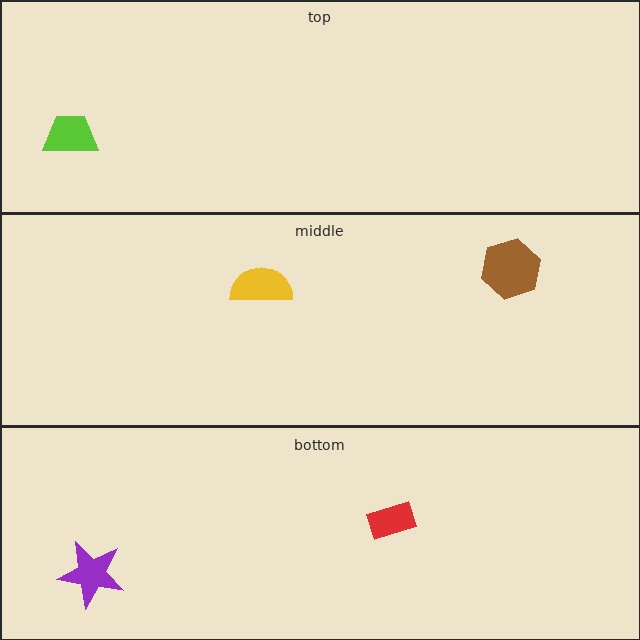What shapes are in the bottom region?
The red rectangle, the purple star.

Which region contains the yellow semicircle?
The middle region.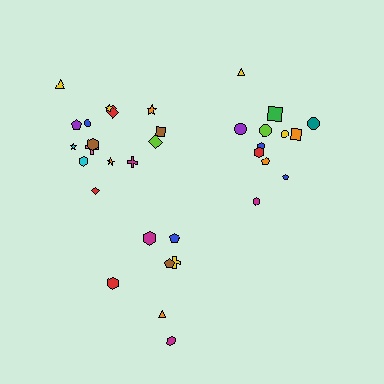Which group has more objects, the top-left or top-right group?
The top-left group.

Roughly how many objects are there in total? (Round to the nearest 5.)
Roughly 35 objects in total.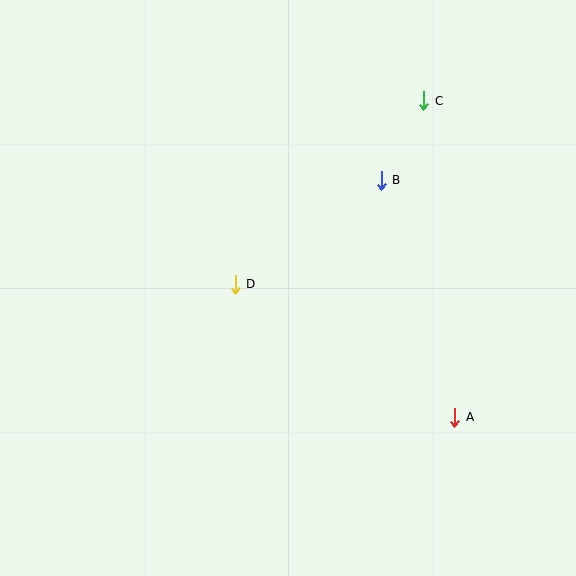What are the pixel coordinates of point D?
Point D is at (235, 284).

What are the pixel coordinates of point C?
Point C is at (424, 101).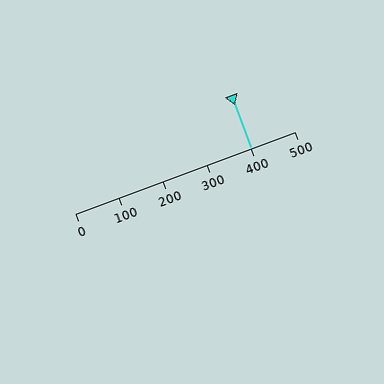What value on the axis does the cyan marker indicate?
The marker indicates approximately 400.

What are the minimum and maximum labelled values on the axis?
The axis runs from 0 to 500.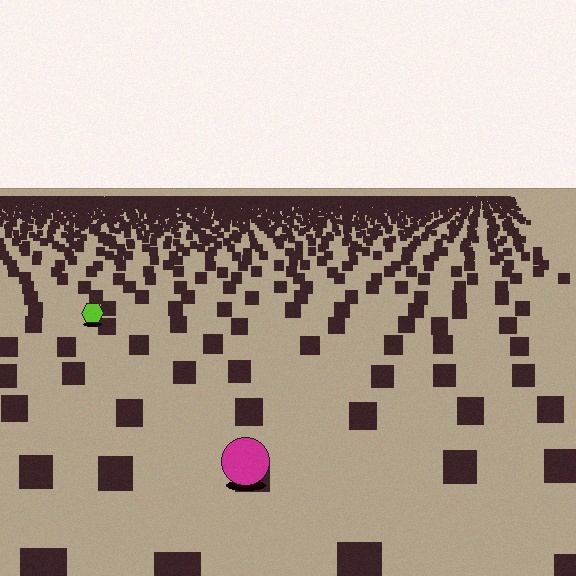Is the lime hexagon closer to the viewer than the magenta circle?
No. The magenta circle is closer — you can tell from the texture gradient: the ground texture is coarser near it.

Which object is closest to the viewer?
The magenta circle is closest. The texture marks near it are larger and more spread out.